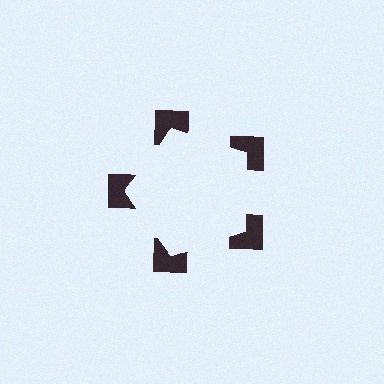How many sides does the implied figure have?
5 sides.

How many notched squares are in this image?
There are 5 — one at each vertex of the illusory pentagon.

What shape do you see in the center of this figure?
An illusory pentagon — its edges are inferred from the aligned wedge cuts in the notched squares, not physically drawn.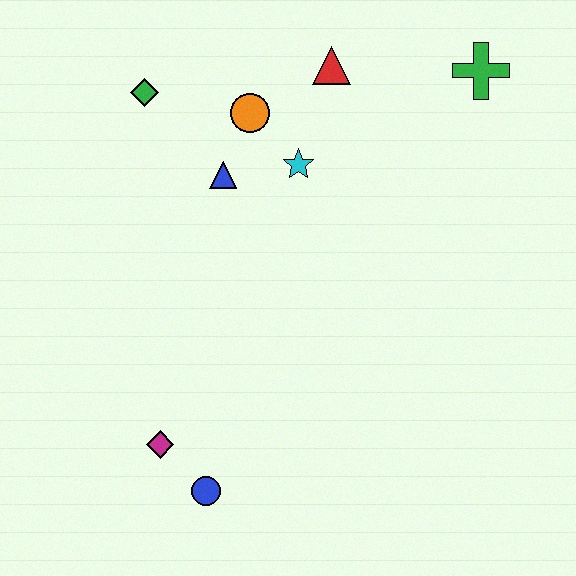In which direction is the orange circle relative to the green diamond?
The orange circle is to the right of the green diamond.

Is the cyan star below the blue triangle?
No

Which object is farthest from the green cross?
The blue circle is farthest from the green cross.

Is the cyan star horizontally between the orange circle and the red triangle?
Yes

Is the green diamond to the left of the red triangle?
Yes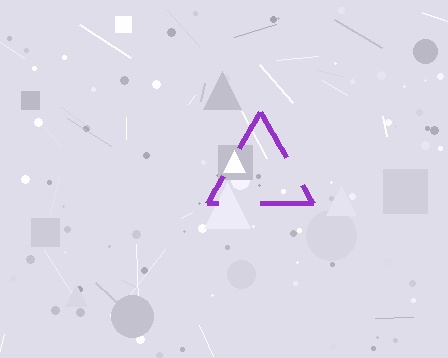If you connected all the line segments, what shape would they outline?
They would outline a triangle.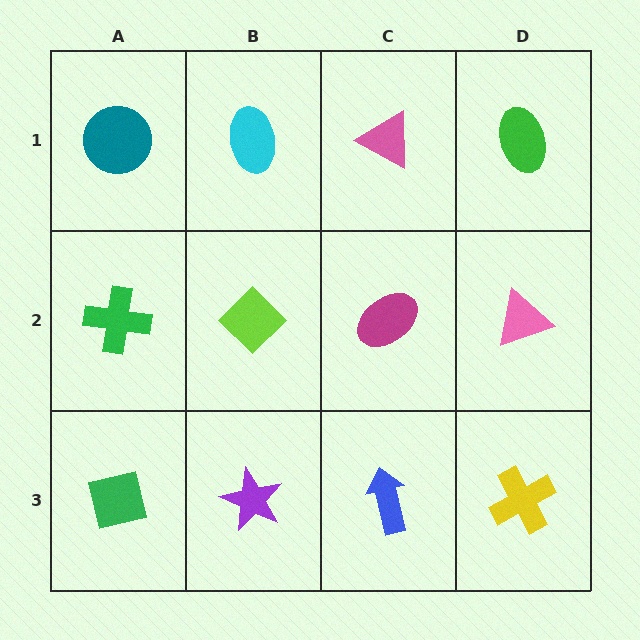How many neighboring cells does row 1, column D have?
2.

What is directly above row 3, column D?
A pink triangle.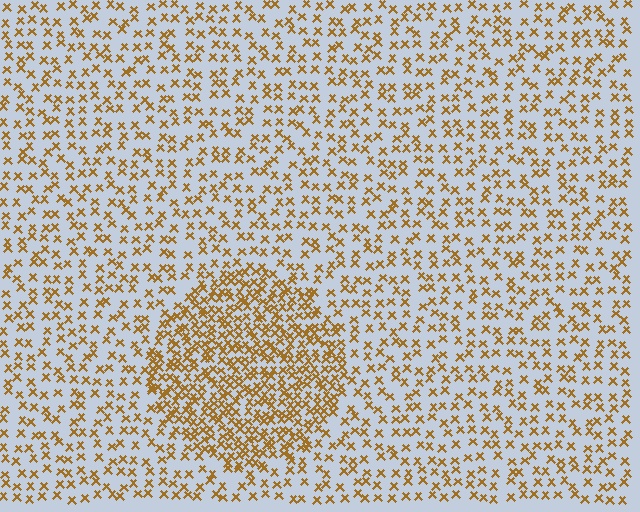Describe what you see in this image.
The image contains small brown elements arranged at two different densities. A circle-shaped region is visible where the elements are more densely packed than the surrounding area.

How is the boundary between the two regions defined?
The boundary is defined by a change in element density (approximately 2.2x ratio). All elements are the same color, size, and shape.